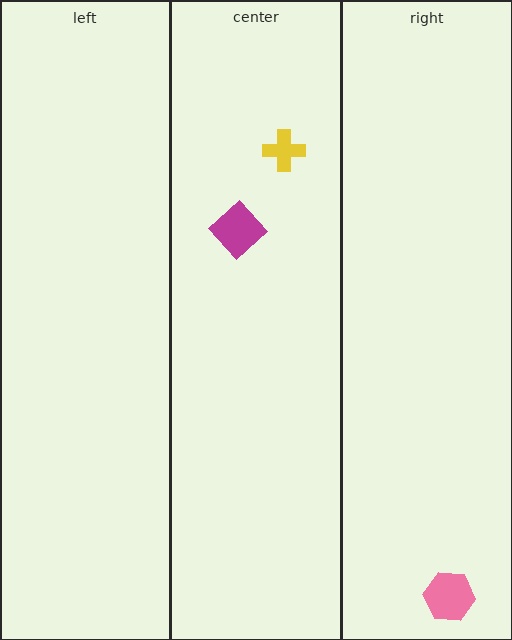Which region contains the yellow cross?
The center region.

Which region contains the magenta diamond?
The center region.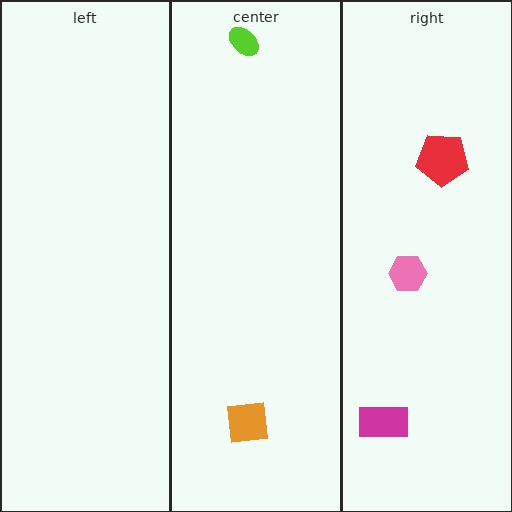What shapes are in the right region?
The red pentagon, the magenta rectangle, the pink hexagon.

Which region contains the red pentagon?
The right region.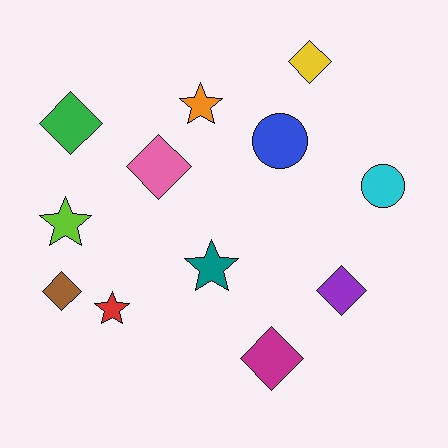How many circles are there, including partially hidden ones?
There are 2 circles.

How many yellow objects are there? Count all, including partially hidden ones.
There is 1 yellow object.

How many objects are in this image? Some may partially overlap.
There are 12 objects.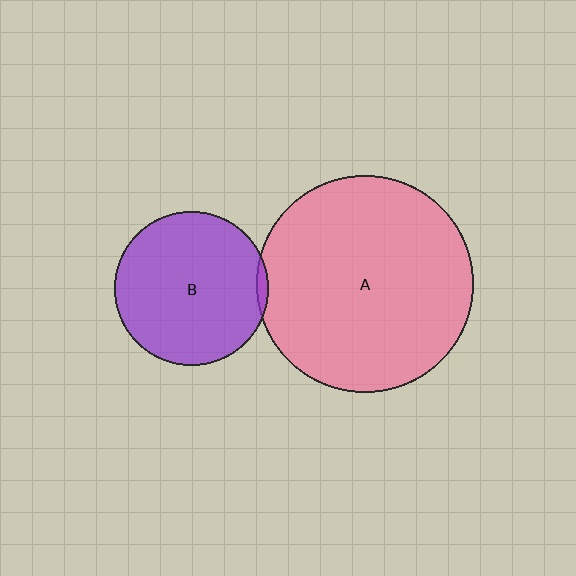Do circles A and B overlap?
Yes.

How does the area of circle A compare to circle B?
Approximately 2.0 times.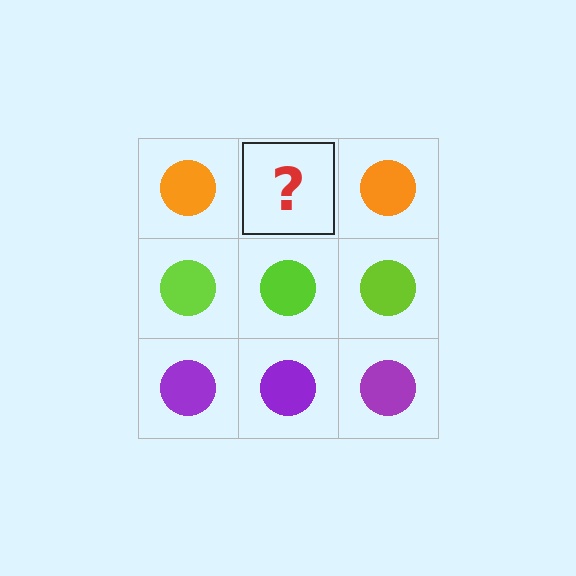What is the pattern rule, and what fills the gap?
The rule is that each row has a consistent color. The gap should be filled with an orange circle.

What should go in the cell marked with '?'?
The missing cell should contain an orange circle.